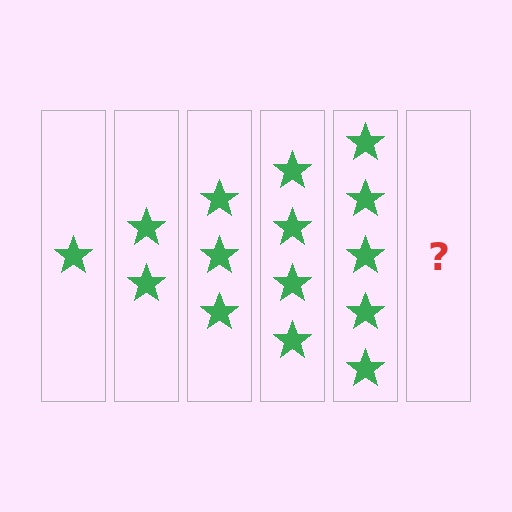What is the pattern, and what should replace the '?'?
The pattern is that each step adds one more star. The '?' should be 6 stars.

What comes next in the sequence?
The next element should be 6 stars.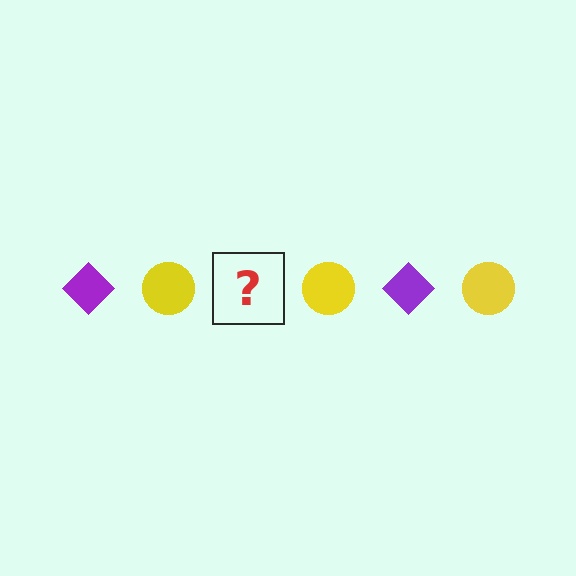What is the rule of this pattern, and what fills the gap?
The rule is that the pattern alternates between purple diamond and yellow circle. The gap should be filled with a purple diamond.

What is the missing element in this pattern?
The missing element is a purple diamond.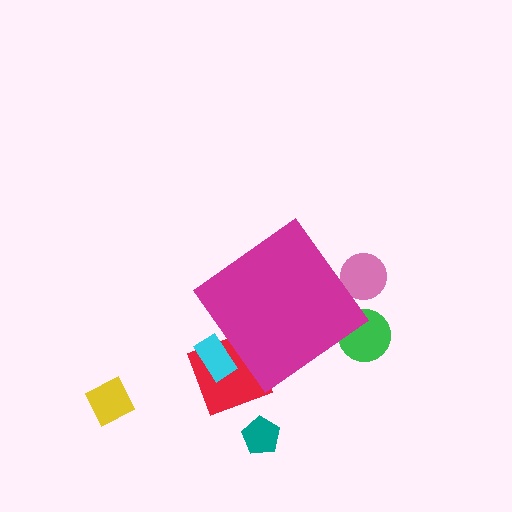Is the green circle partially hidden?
Yes, the green circle is partially hidden behind the magenta diamond.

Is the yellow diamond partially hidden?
No, the yellow diamond is fully visible.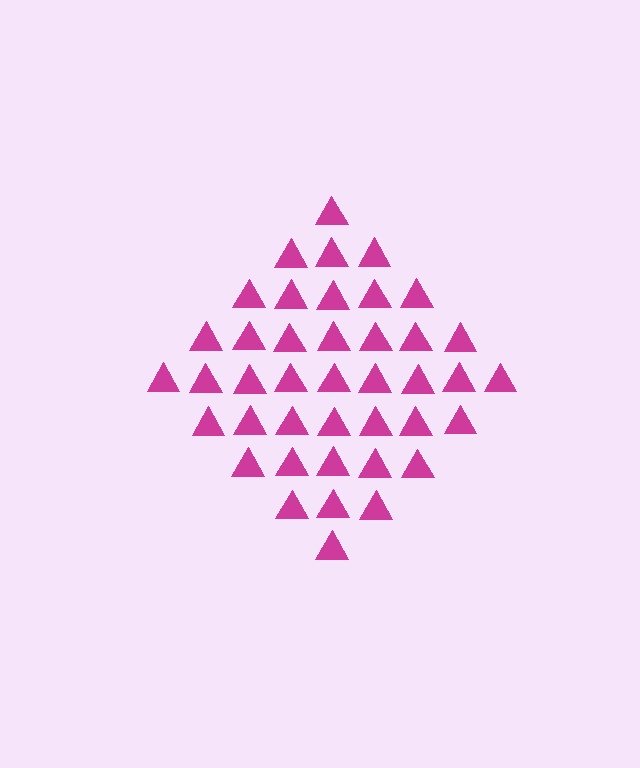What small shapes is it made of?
It is made of small triangles.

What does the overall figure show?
The overall figure shows a diamond.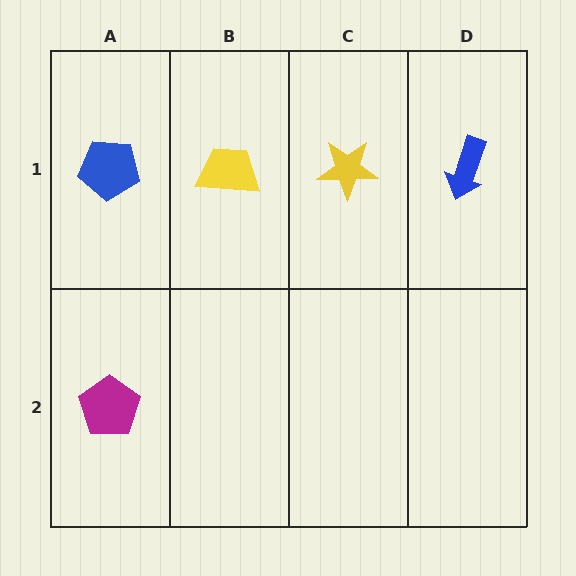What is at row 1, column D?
A blue arrow.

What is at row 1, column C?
A yellow star.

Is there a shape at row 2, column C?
No, that cell is empty.